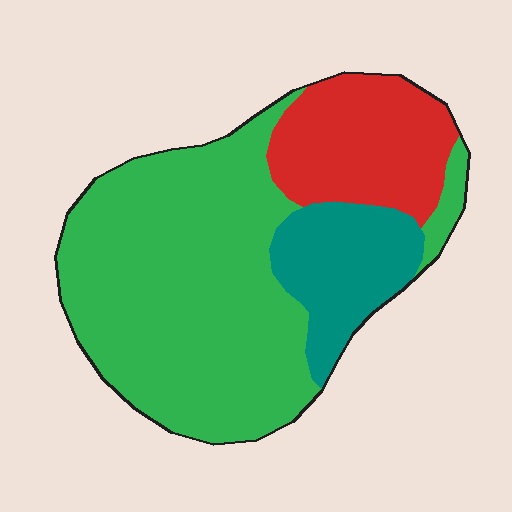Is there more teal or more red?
Red.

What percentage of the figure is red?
Red takes up between a sixth and a third of the figure.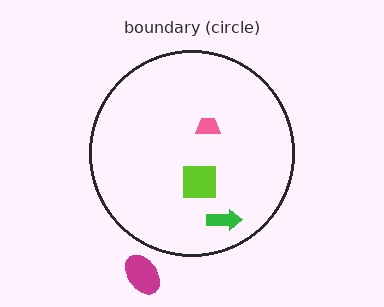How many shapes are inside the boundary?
3 inside, 1 outside.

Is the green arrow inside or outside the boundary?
Inside.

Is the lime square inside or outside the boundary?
Inside.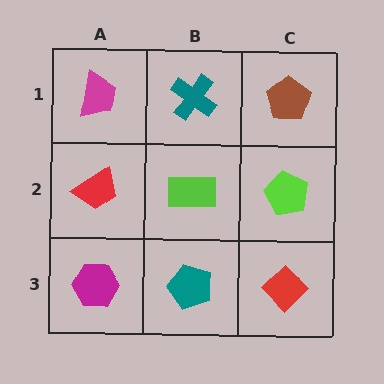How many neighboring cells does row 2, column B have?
4.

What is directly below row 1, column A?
A red trapezoid.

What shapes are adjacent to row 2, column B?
A teal cross (row 1, column B), a teal pentagon (row 3, column B), a red trapezoid (row 2, column A), a lime pentagon (row 2, column C).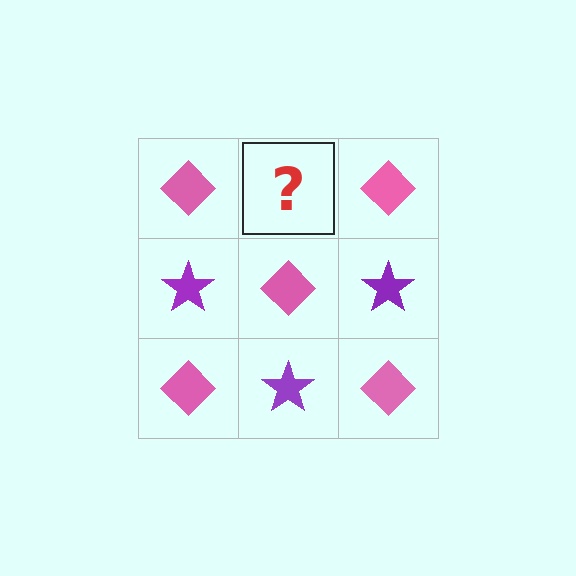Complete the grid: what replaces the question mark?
The question mark should be replaced with a purple star.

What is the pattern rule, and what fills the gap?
The rule is that it alternates pink diamond and purple star in a checkerboard pattern. The gap should be filled with a purple star.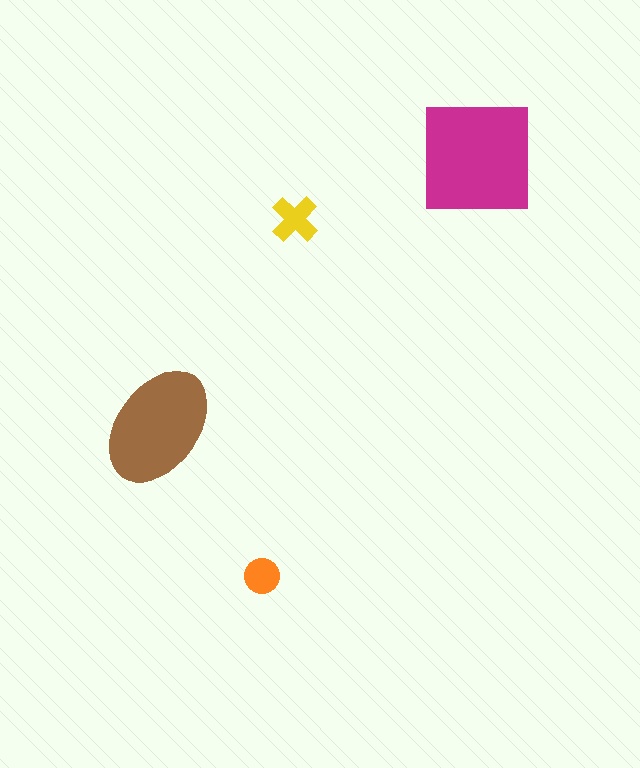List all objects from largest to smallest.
The magenta square, the brown ellipse, the yellow cross, the orange circle.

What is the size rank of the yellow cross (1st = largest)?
3rd.